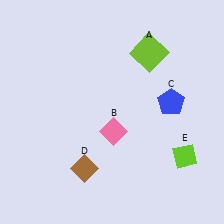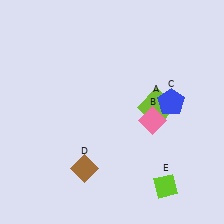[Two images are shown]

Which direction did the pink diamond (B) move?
The pink diamond (B) moved right.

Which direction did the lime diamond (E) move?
The lime diamond (E) moved down.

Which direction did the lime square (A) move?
The lime square (A) moved down.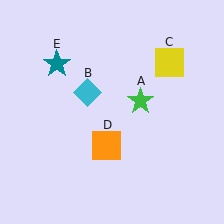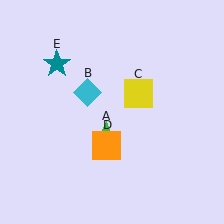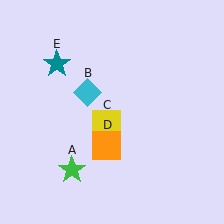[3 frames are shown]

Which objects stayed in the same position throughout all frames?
Cyan diamond (object B) and orange square (object D) and teal star (object E) remained stationary.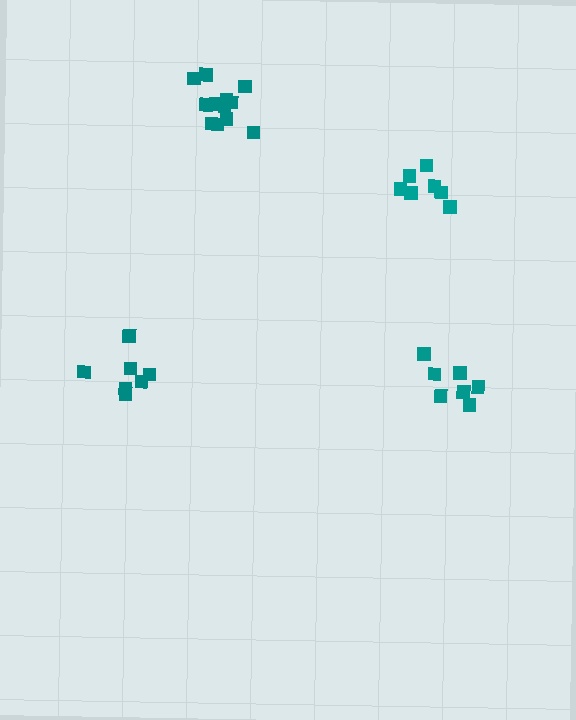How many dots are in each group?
Group 1: 7 dots, Group 2: 7 dots, Group 3: 7 dots, Group 4: 12 dots (33 total).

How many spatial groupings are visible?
There are 4 spatial groupings.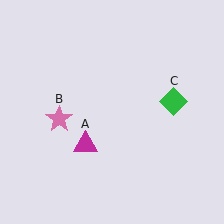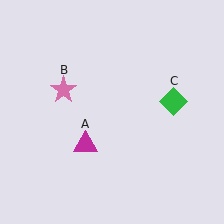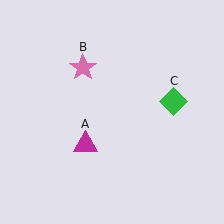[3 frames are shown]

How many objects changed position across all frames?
1 object changed position: pink star (object B).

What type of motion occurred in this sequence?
The pink star (object B) rotated clockwise around the center of the scene.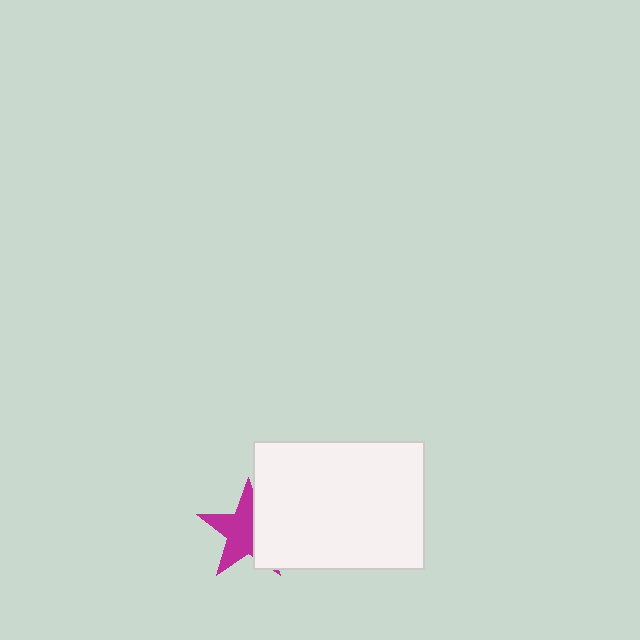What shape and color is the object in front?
The object in front is a white rectangle.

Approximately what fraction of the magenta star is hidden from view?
Roughly 39% of the magenta star is hidden behind the white rectangle.